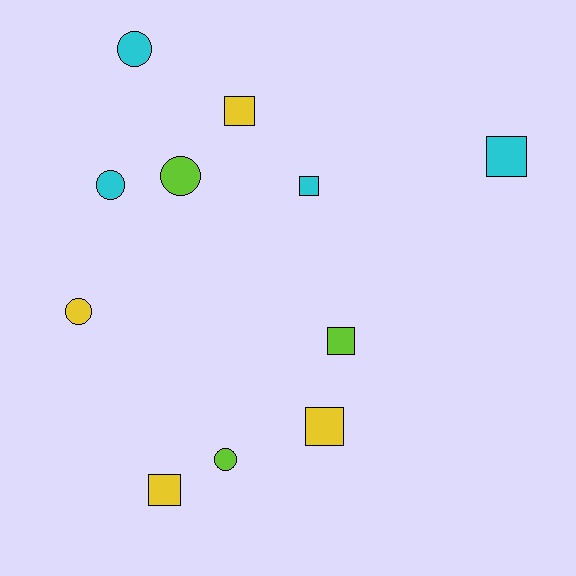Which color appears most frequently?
Cyan, with 4 objects.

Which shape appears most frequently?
Square, with 6 objects.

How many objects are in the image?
There are 11 objects.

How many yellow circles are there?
There is 1 yellow circle.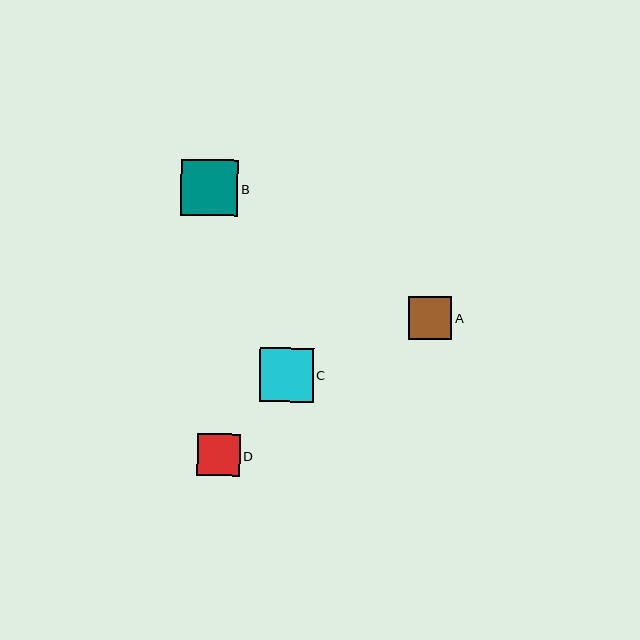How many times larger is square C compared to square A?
Square C is approximately 1.2 times the size of square A.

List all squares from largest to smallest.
From largest to smallest: B, C, A, D.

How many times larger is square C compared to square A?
Square C is approximately 1.2 times the size of square A.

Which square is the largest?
Square B is the largest with a size of approximately 57 pixels.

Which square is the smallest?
Square D is the smallest with a size of approximately 42 pixels.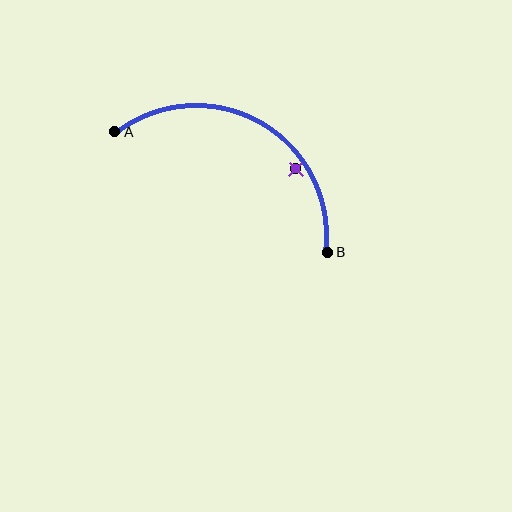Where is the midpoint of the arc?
The arc midpoint is the point on the curve farthest from the straight line joining A and B. It sits above that line.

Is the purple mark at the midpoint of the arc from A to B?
No — the purple mark does not lie on the arc at all. It sits slightly inside the curve.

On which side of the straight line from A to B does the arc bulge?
The arc bulges above the straight line connecting A and B.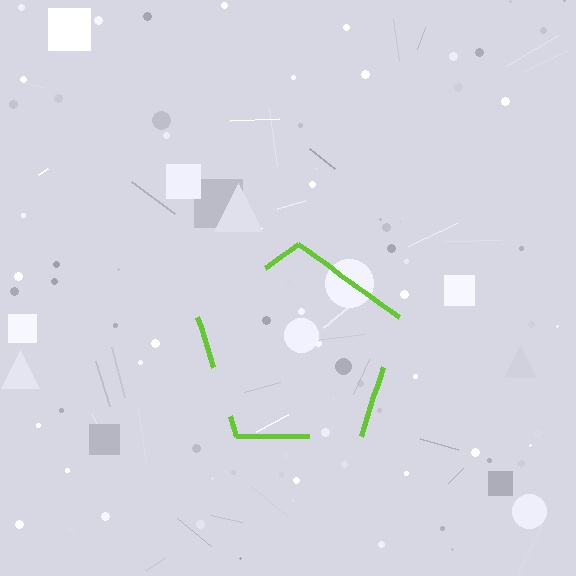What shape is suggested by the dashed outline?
The dashed outline suggests a pentagon.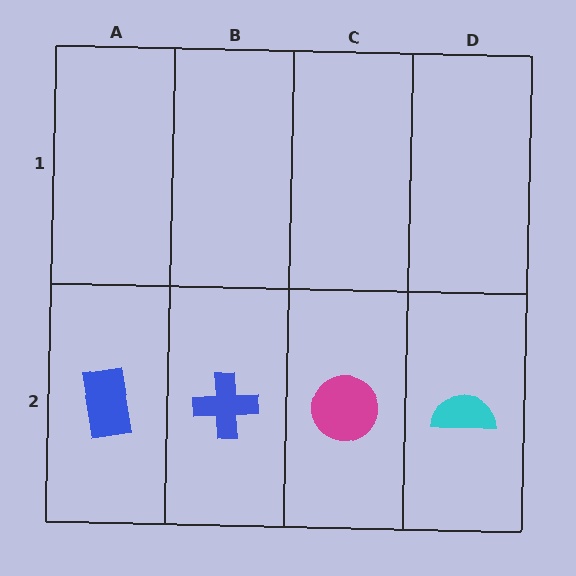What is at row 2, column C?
A magenta circle.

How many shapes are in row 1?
0 shapes.